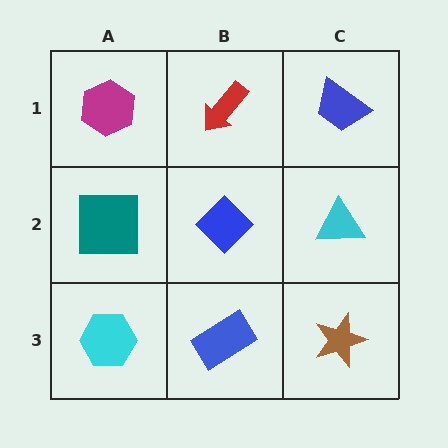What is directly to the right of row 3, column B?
A brown star.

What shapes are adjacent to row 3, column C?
A cyan triangle (row 2, column C), a blue rectangle (row 3, column B).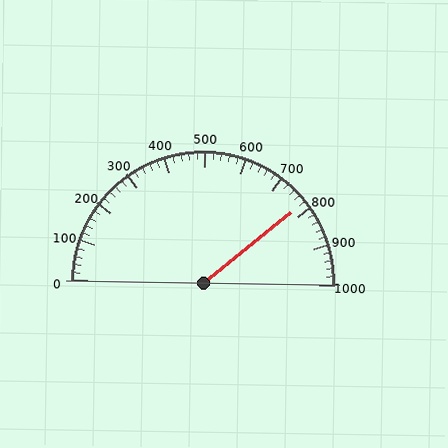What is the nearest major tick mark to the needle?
The nearest major tick mark is 800.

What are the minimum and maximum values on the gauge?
The gauge ranges from 0 to 1000.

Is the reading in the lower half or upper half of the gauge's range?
The reading is in the upper half of the range (0 to 1000).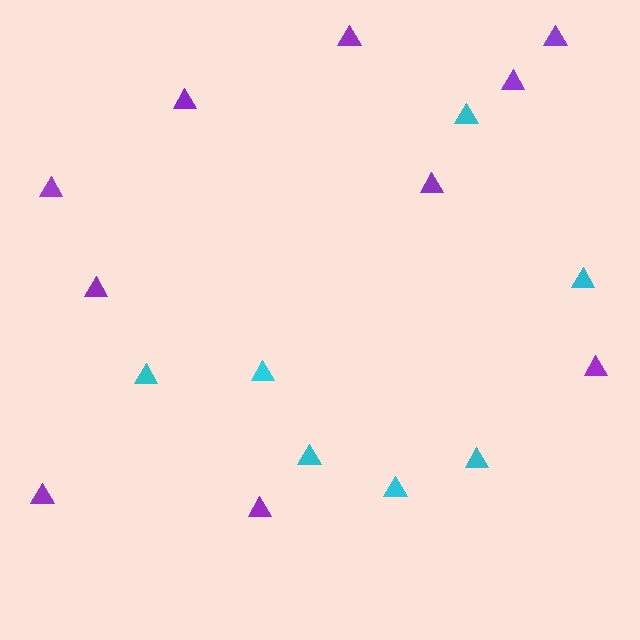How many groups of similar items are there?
There are 2 groups: one group of purple triangles (10) and one group of cyan triangles (7).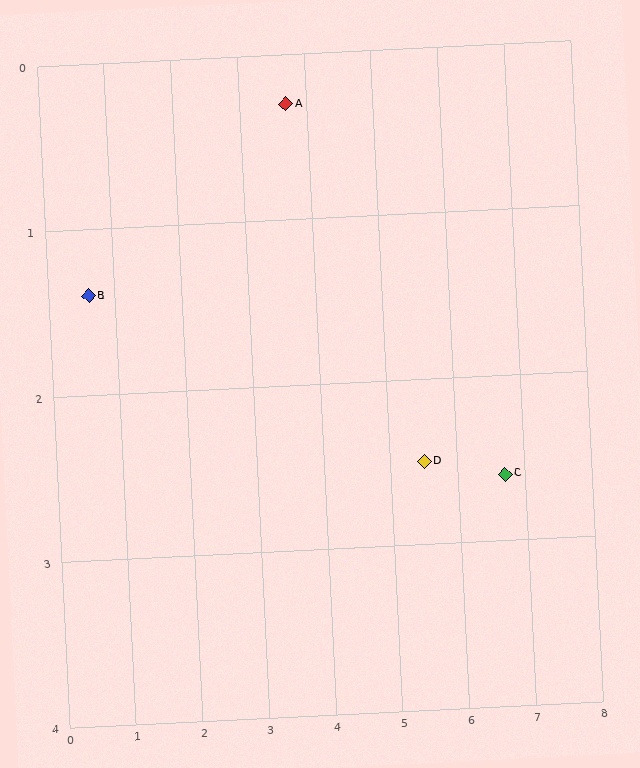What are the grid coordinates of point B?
Point B is at approximately (0.6, 1.4).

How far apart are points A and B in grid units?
Points A and B are about 3.3 grid units apart.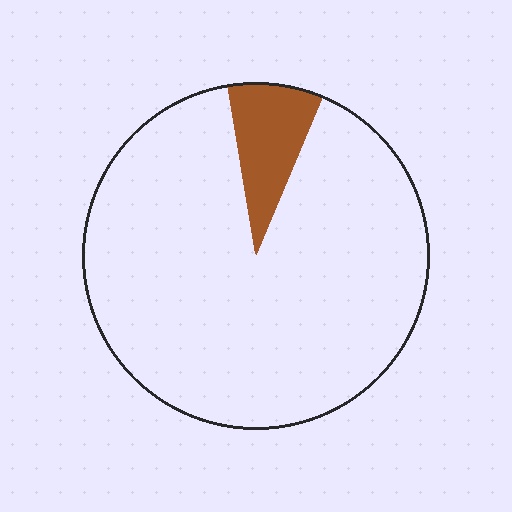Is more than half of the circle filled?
No.